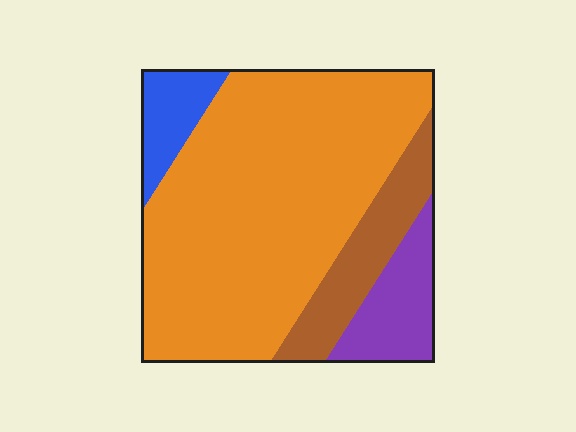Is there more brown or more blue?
Brown.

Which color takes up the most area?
Orange, at roughly 70%.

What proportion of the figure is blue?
Blue takes up about one tenth (1/10) of the figure.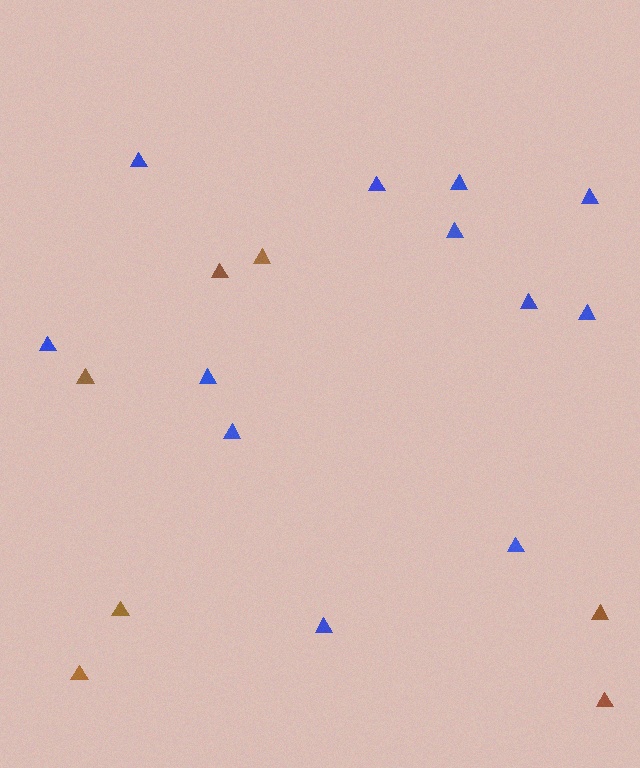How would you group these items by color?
There are 2 groups: one group of blue triangles (12) and one group of brown triangles (7).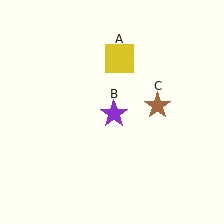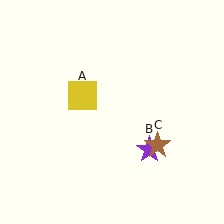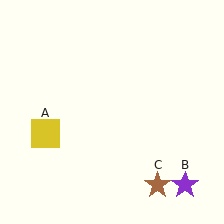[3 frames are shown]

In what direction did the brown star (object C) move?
The brown star (object C) moved down.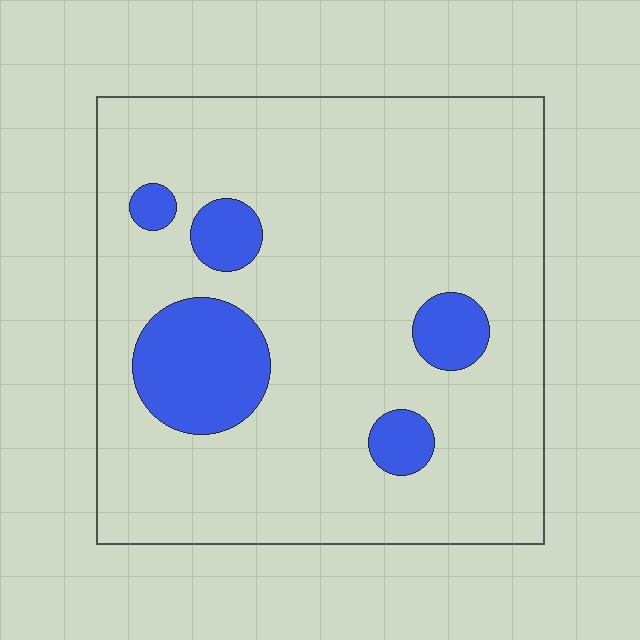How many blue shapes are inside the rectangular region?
5.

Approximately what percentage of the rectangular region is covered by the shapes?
Approximately 15%.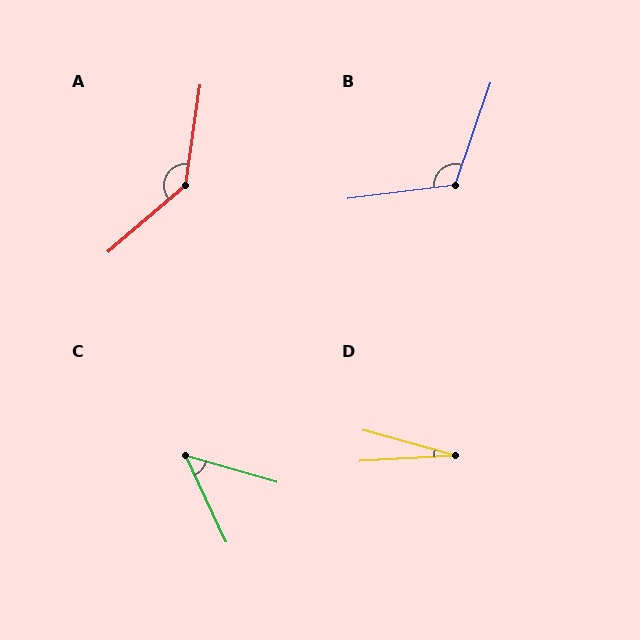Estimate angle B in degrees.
Approximately 116 degrees.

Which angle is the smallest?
D, at approximately 19 degrees.